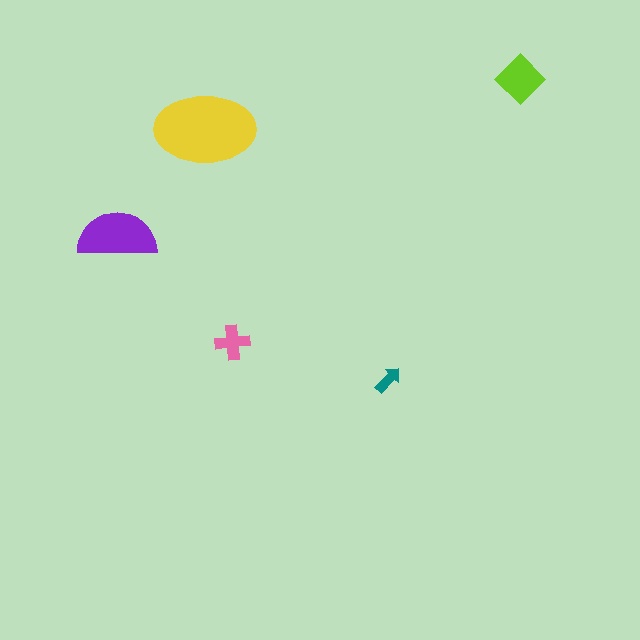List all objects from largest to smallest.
The yellow ellipse, the purple semicircle, the lime diamond, the pink cross, the teal arrow.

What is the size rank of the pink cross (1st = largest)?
4th.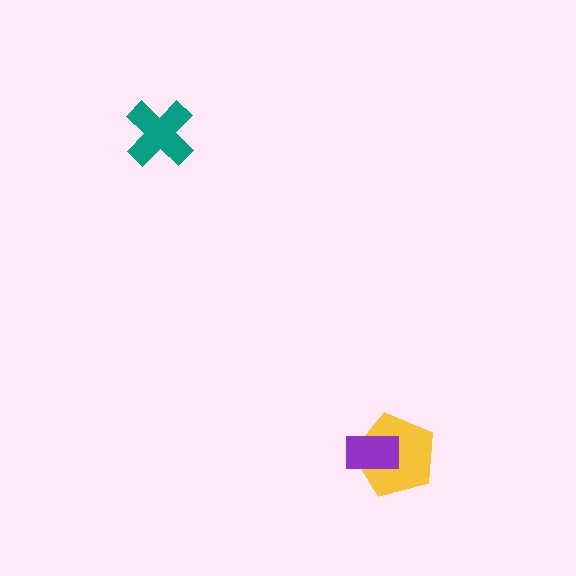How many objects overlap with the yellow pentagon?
1 object overlaps with the yellow pentagon.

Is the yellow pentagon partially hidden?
Yes, it is partially covered by another shape.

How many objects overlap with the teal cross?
0 objects overlap with the teal cross.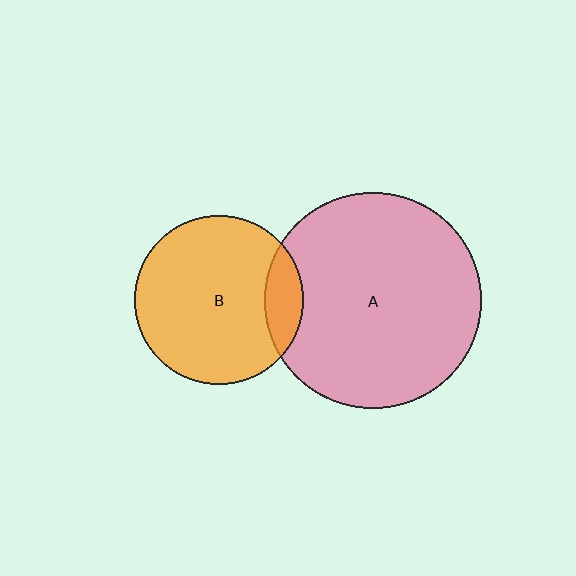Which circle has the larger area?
Circle A (pink).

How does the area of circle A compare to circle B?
Approximately 1.6 times.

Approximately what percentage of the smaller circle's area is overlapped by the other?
Approximately 15%.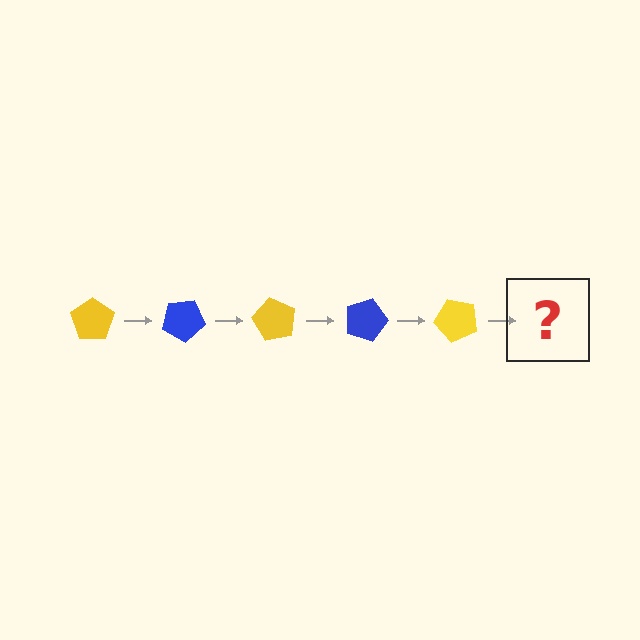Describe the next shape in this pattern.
It should be a blue pentagon, rotated 150 degrees from the start.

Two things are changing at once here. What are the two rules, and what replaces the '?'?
The two rules are that it rotates 30 degrees each step and the color cycles through yellow and blue. The '?' should be a blue pentagon, rotated 150 degrees from the start.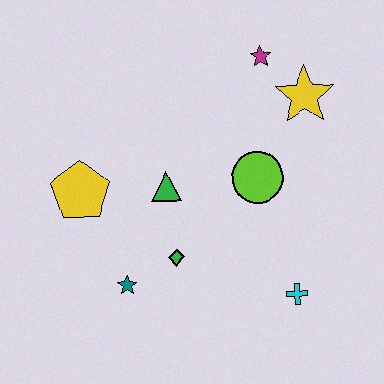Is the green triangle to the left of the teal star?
No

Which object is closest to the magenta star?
The yellow star is closest to the magenta star.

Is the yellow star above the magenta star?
No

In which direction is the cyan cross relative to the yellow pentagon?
The cyan cross is to the right of the yellow pentagon.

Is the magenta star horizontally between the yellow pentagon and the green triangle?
No